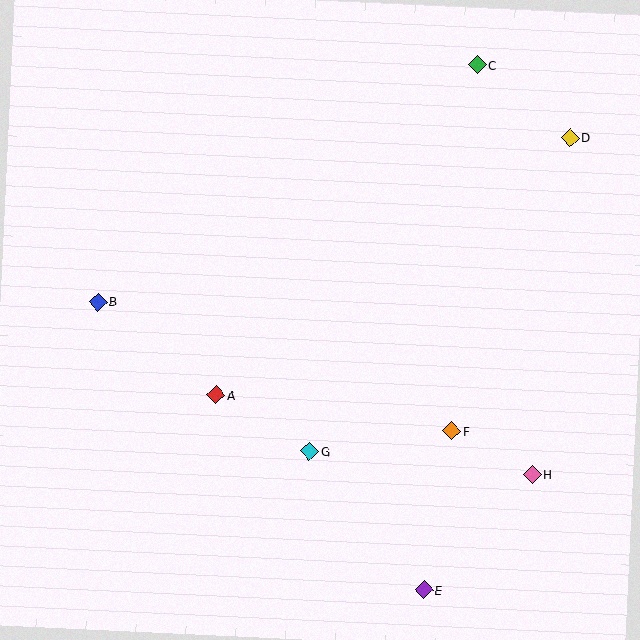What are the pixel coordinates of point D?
Point D is at (570, 138).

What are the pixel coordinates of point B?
Point B is at (98, 302).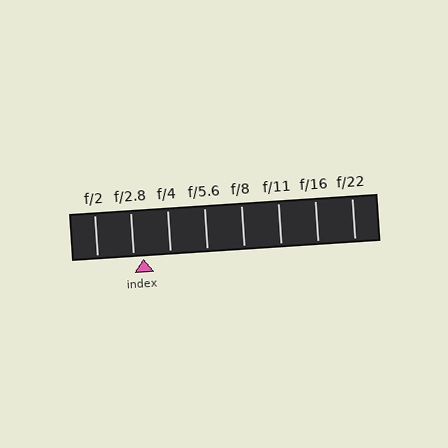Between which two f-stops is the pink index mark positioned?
The index mark is between f/2.8 and f/4.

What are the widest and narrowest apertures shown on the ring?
The widest aperture shown is f/2 and the narrowest is f/22.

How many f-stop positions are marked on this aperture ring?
There are 8 f-stop positions marked.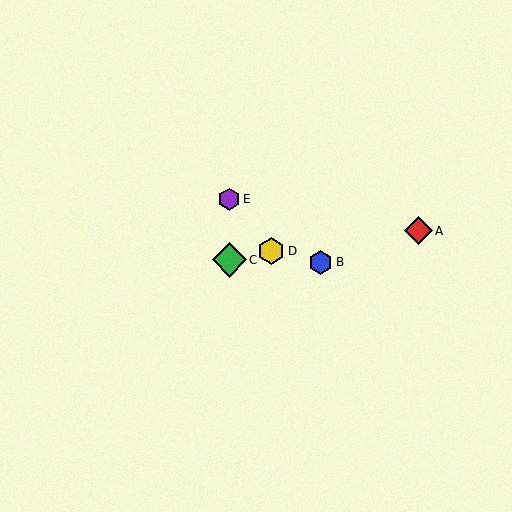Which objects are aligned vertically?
Objects C, E are aligned vertically.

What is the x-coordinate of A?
Object A is at x≈418.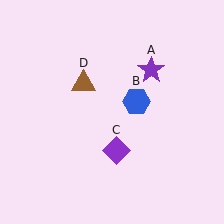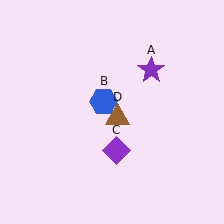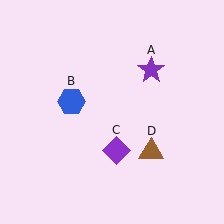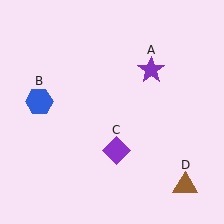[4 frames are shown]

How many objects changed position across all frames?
2 objects changed position: blue hexagon (object B), brown triangle (object D).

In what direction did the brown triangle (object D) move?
The brown triangle (object D) moved down and to the right.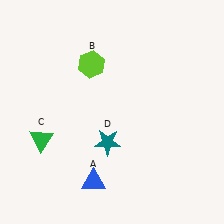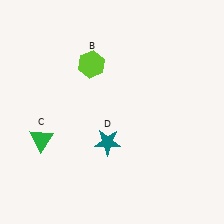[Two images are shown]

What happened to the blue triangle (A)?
The blue triangle (A) was removed in Image 2. It was in the bottom-left area of Image 1.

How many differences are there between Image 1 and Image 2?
There is 1 difference between the two images.